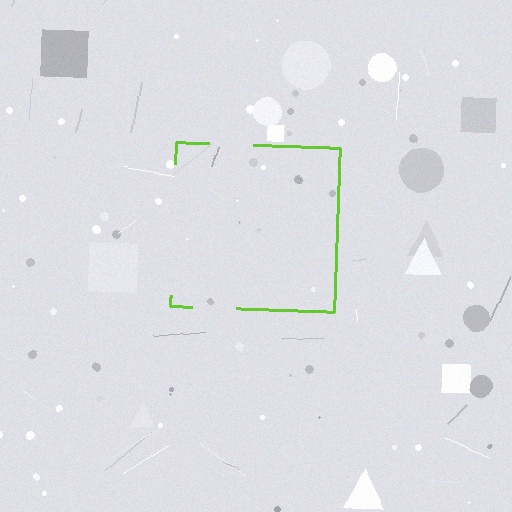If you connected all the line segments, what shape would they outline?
They would outline a square.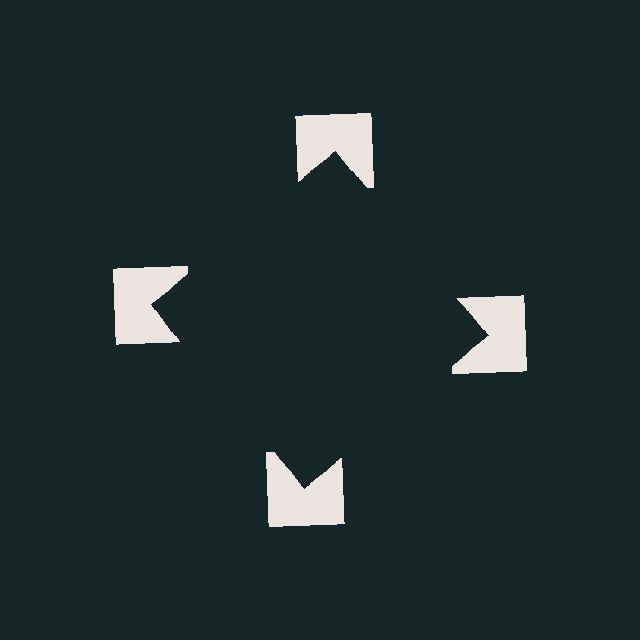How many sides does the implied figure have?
4 sides.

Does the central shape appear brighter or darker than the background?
It typically appears slightly darker than the background, even though no actual brightness change is drawn.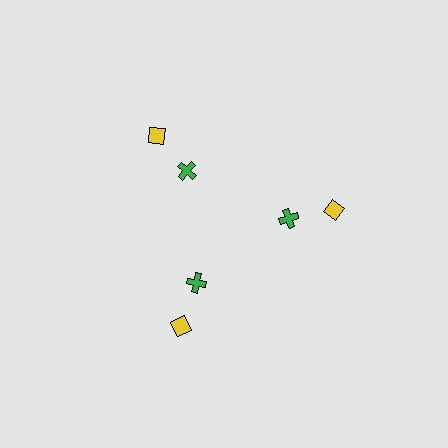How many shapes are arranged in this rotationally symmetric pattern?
There are 6 shapes, arranged in 3 groups of 2.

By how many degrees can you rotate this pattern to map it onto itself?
The pattern maps onto itself every 120 degrees of rotation.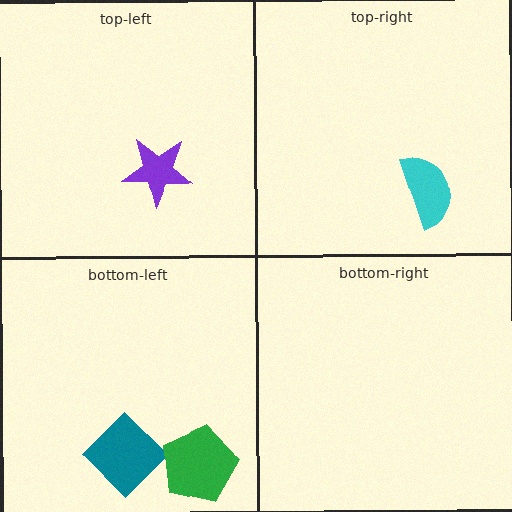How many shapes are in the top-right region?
1.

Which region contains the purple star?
The top-left region.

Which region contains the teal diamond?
The bottom-left region.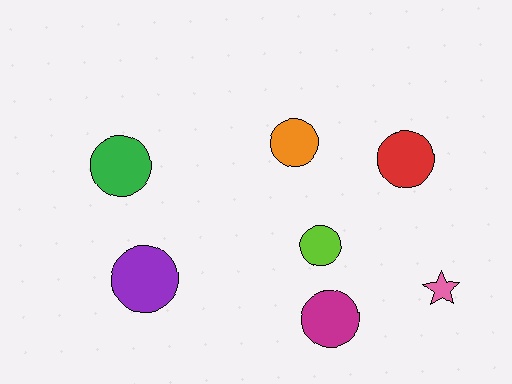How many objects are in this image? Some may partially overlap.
There are 7 objects.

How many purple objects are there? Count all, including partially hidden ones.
There is 1 purple object.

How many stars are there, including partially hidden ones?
There is 1 star.